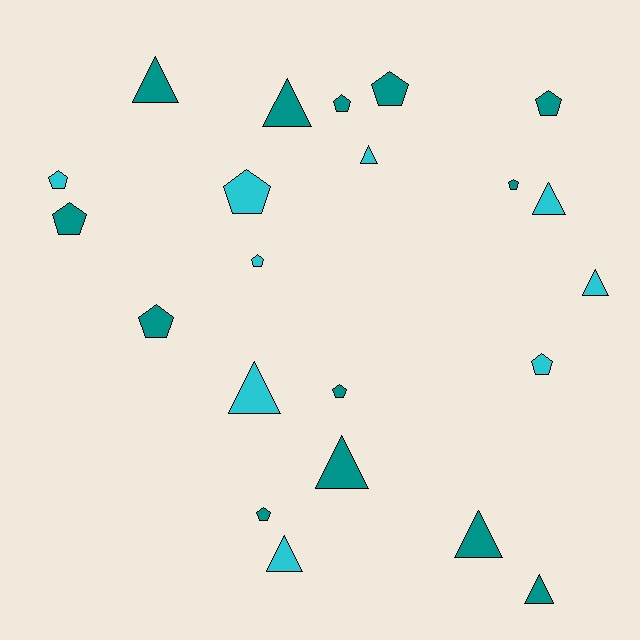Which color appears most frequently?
Teal, with 13 objects.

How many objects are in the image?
There are 22 objects.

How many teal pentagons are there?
There are 8 teal pentagons.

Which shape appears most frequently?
Pentagon, with 12 objects.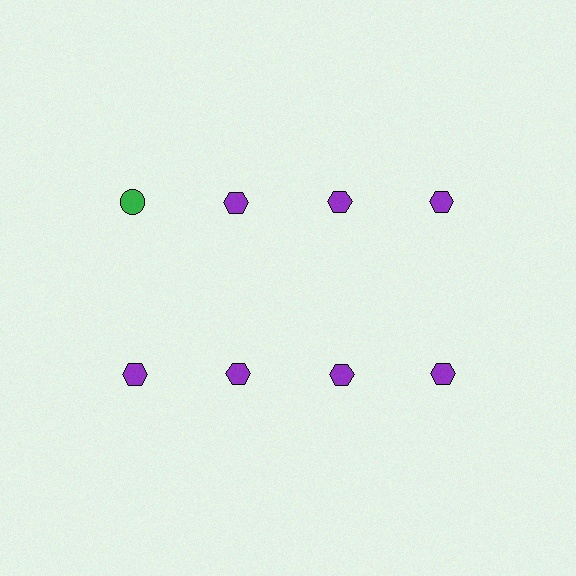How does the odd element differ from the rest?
It differs in both color (green instead of purple) and shape (circle instead of hexagon).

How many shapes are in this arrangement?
There are 8 shapes arranged in a grid pattern.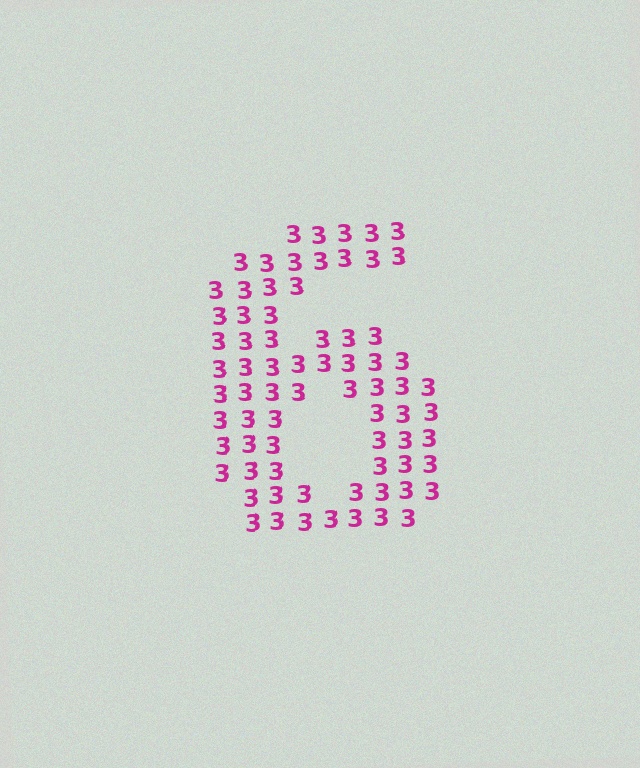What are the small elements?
The small elements are digit 3's.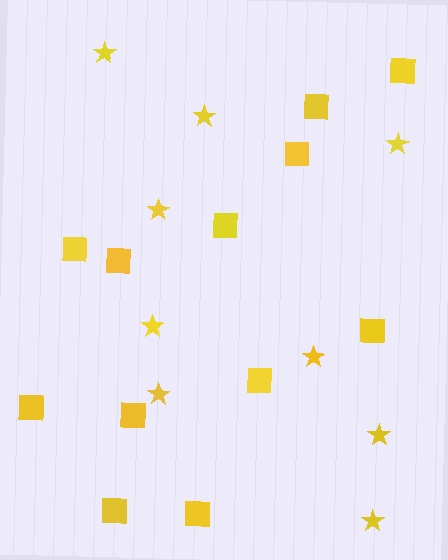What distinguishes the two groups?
There are 2 groups: one group of stars (9) and one group of squares (12).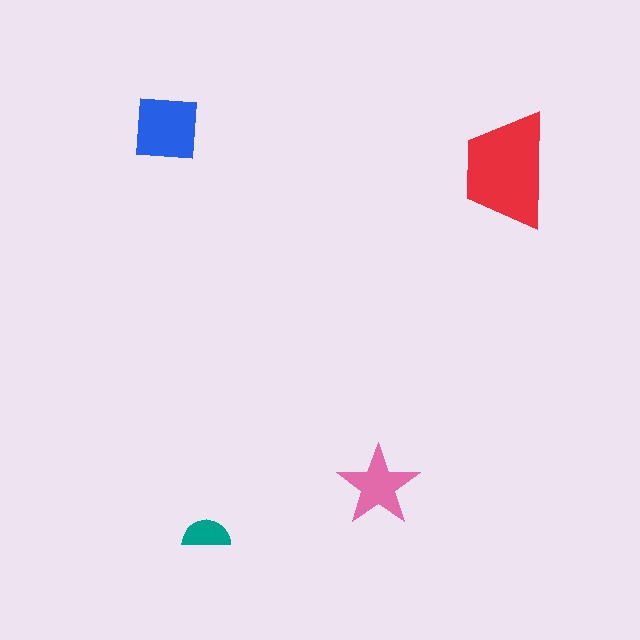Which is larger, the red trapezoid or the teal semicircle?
The red trapezoid.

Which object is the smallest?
The teal semicircle.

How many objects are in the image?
There are 4 objects in the image.